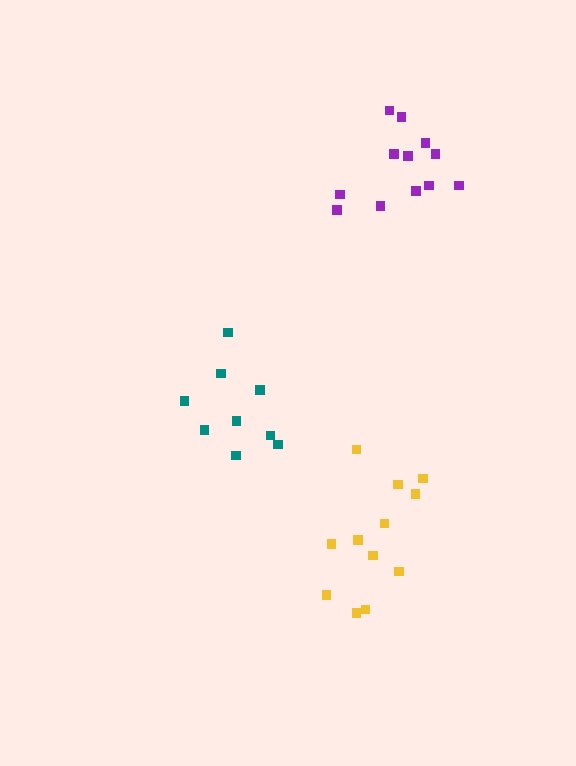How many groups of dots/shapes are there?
There are 3 groups.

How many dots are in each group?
Group 1: 12 dots, Group 2: 12 dots, Group 3: 9 dots (33 total).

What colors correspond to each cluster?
The clusters are colored: purple, yellow, teal.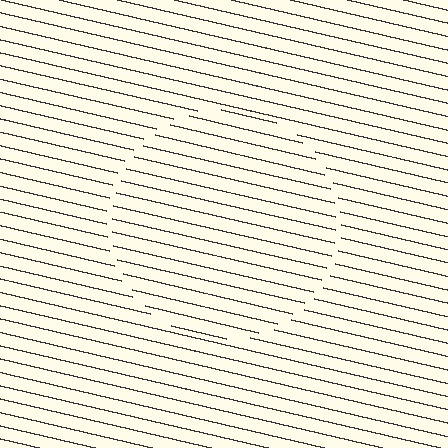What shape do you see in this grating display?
An illusory circle. The interior of the shape contains the same grating, shifted by half a period — the contour is defined by the phase discontinuity where line-ends from the inner and outer gratings abut.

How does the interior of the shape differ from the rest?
The interior of the shape contains the same grating, shifted by half a period — the contour is defined by the phase discontinuity where line-ends from the inner and outer gratings abut.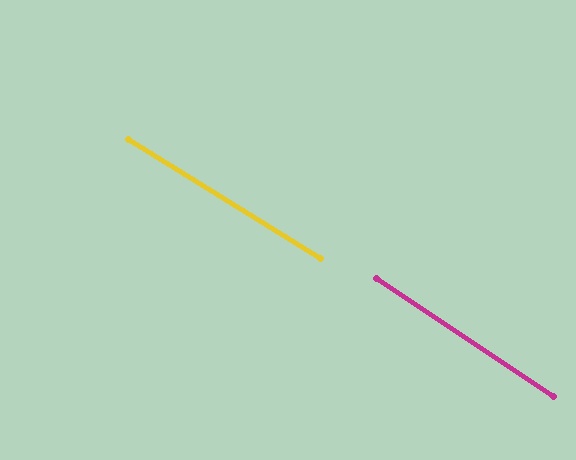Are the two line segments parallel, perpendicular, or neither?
Parallel — their directions differ by only 1.9°.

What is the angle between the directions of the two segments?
Approximately 2 degrees.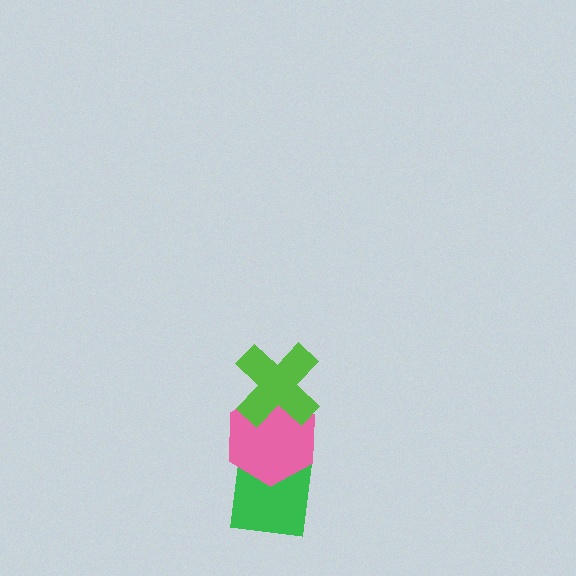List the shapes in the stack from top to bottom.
From top to bottom: the lime cross, the pink hexagon, the green square.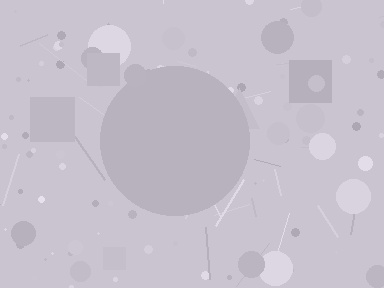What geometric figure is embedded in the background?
A circle is embedded in the background.